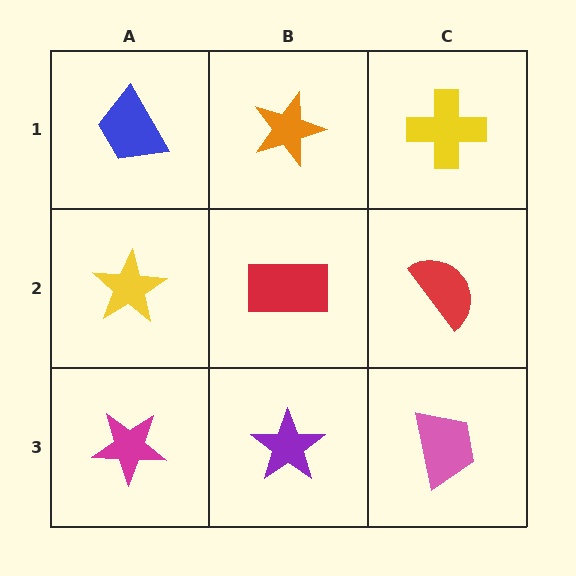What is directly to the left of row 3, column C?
A purple star.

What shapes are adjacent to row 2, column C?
A yellow cross (row 1, column C), a pink trapezoid (row 3, column C), a red rectangle (row 2, column B).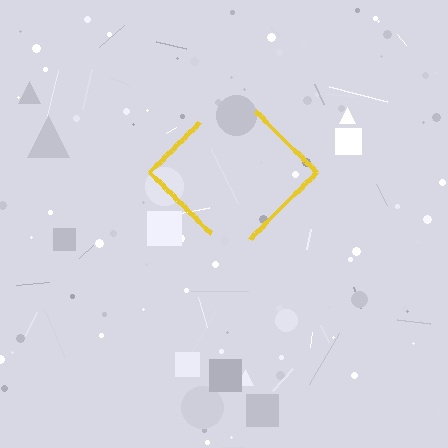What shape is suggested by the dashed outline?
The dashed outline suggests a diamond.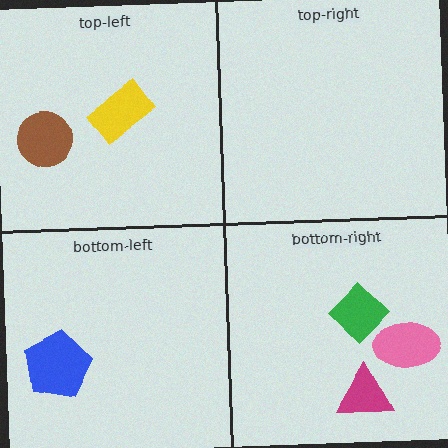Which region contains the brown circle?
The top-left region.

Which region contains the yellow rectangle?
The top-left region.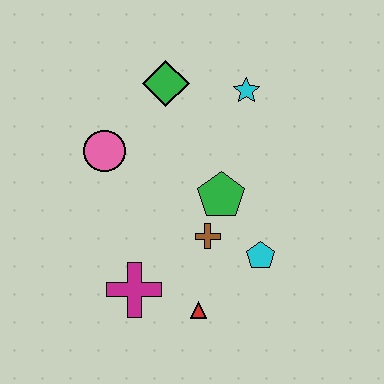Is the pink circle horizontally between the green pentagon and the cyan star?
No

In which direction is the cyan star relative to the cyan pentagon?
The cyan star is above the cyan pentagon.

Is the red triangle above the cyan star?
No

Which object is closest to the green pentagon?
The brown cross is closest to the green pentagon.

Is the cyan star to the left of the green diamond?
No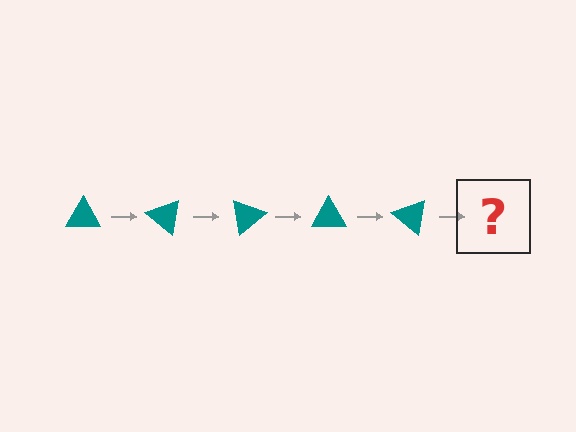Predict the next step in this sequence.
The next step is a teal triangle rotated 200 degrees.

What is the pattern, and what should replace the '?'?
The pattern is that the triangle rotates 40 degrees each step. The '?' should be a teal triangle rotated 200 degrees.